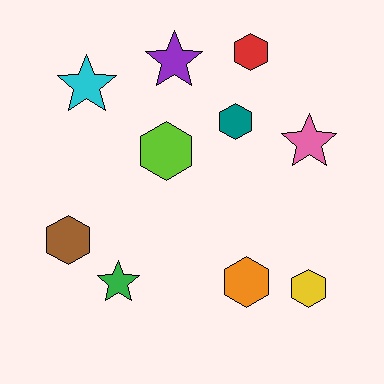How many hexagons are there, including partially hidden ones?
There are 6 hexagons.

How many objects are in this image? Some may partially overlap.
There are 10 objects.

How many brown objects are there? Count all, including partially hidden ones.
There is 1 brown object.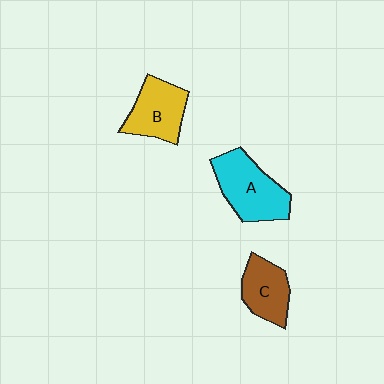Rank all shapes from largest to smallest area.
From largest to smallest: A (cyan), B (yellow), C (brown).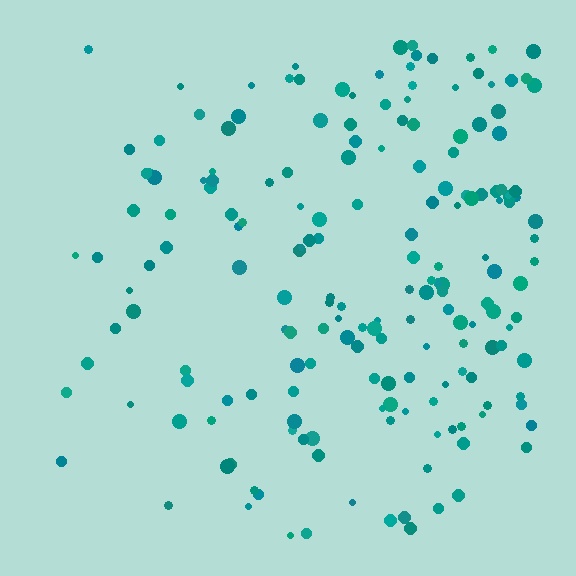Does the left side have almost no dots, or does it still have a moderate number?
Still a moderate number, just noticeably fewer than the right.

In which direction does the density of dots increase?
From left to right, with the right side densest.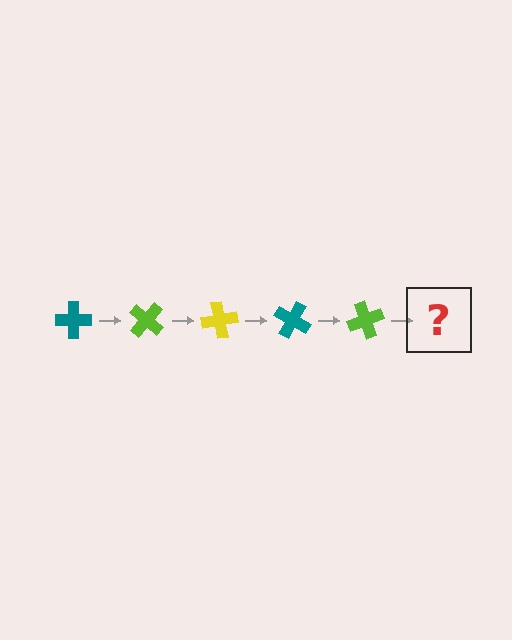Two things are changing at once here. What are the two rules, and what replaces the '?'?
The two rules are that it rotates 40 degrees each step and the color cycles through teal, lime, and yellow. The '?' should be a yellow cross, rotated 200 degrees from the start.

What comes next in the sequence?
The next element should be a yellow cross, rotated 200 degrees from the start.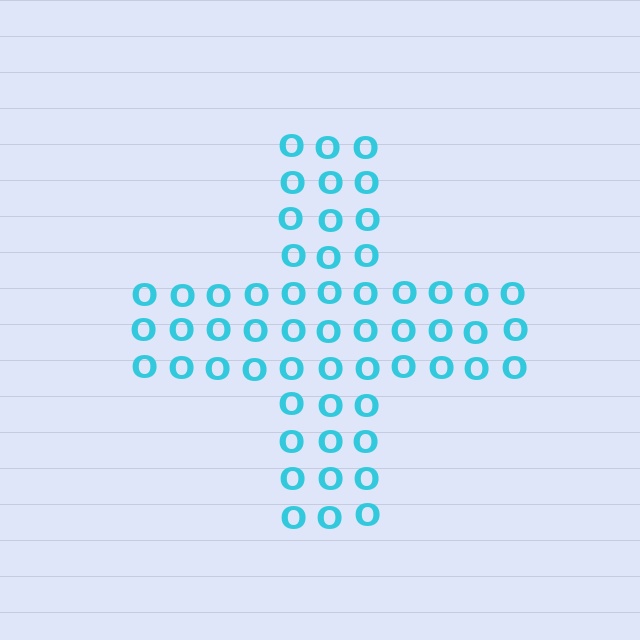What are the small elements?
The small elements are letter O's.